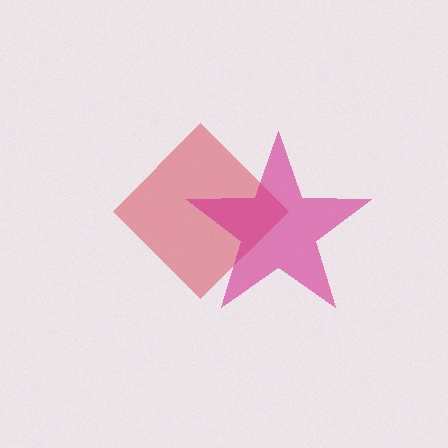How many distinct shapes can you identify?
There are 2 distinct shapes: a red diamond, a magenta star.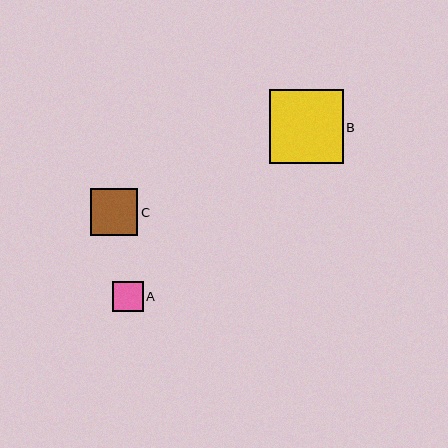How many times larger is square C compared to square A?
Square C is approximately 1.6 times the size of square A.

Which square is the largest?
Square B is the largest with a size of approximately 74 pixels.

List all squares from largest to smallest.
From largest to smallest: B, C, A.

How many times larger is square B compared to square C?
Square B is approximately 1.6 times the size of square C.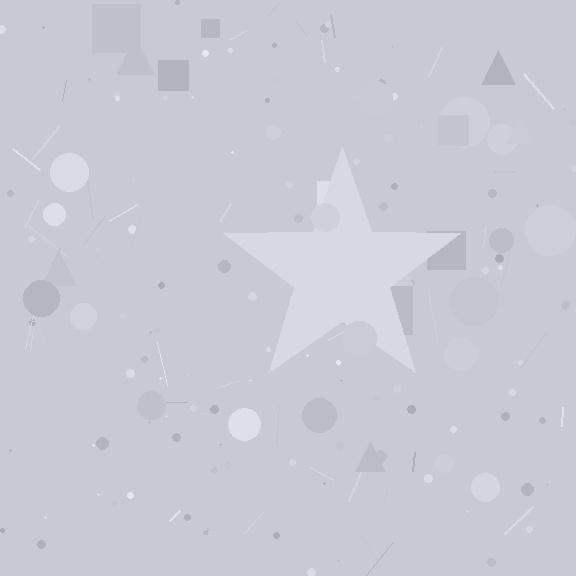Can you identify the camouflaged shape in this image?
The camouflaged shape is a star.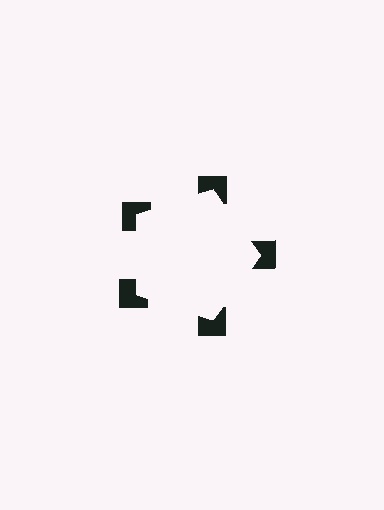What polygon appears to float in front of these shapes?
An illusory pentagon — its edges are inferred from the aligned wedge cuts in the notched squares, not physically drawn.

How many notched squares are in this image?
There are 5 — one at each vertex of the illusory pentagon.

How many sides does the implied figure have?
5 sides.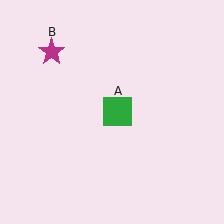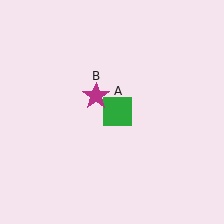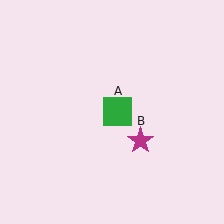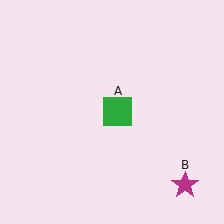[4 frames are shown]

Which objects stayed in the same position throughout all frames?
Green square (object A) remained stationary.